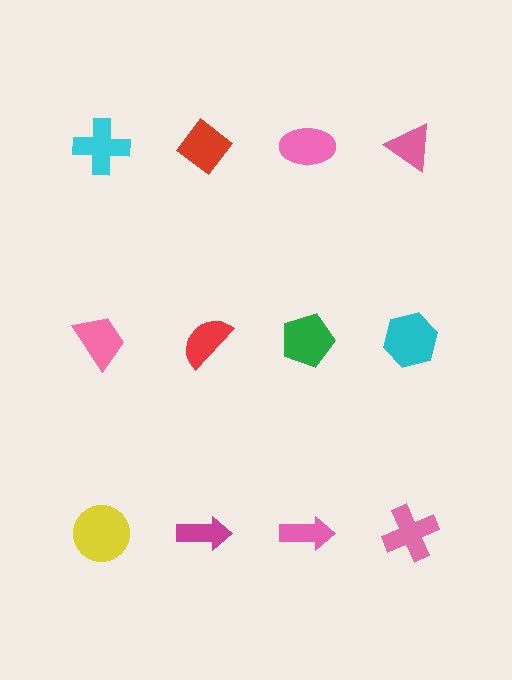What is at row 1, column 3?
A pink ellipse.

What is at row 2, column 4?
A cyan hexagon.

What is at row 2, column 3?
A green pentagon.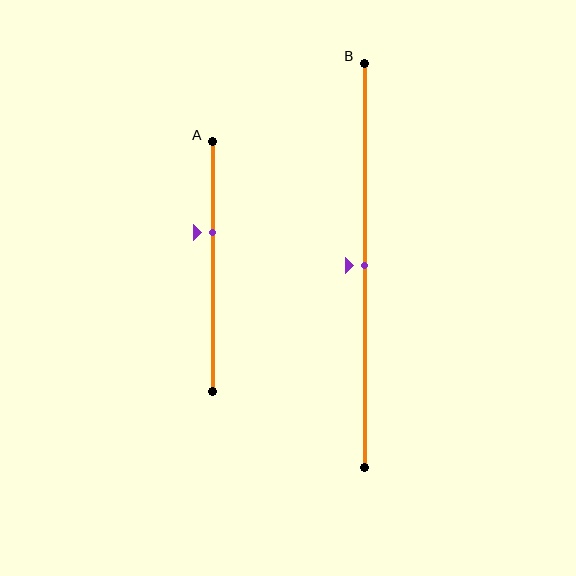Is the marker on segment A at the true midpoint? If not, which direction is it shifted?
No, the marker on segment A is shifted upward by about 14% of the segment length.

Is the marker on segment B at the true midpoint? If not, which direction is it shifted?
Yes, the marker on segment B is at the true midpoint.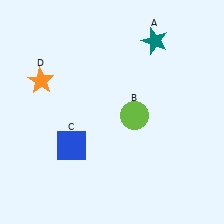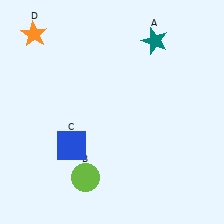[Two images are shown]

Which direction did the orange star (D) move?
The orange star (D) moved up.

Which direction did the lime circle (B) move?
The lime circle (B) moved down.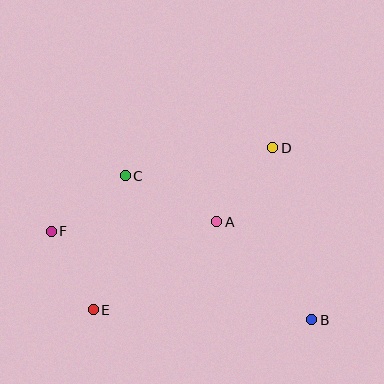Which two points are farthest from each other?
Points B and F are farthest from each other.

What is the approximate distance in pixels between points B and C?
The distance between B and C is approximately 236 pixels.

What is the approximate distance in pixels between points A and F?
The distance between A and F is approximately 165 pixels.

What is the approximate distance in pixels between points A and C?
The distance between A and C is approximately 102 pixels.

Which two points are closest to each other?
Points E and F are closest to each other.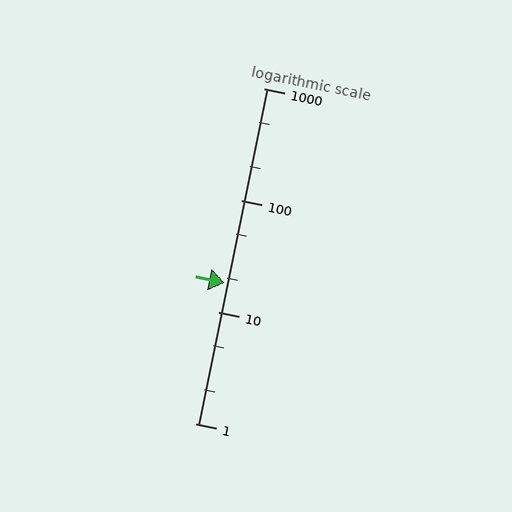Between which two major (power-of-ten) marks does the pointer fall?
The pointer is between 10 and 100.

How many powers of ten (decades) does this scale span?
The scale spans 3 decades, from 1 to 1000.